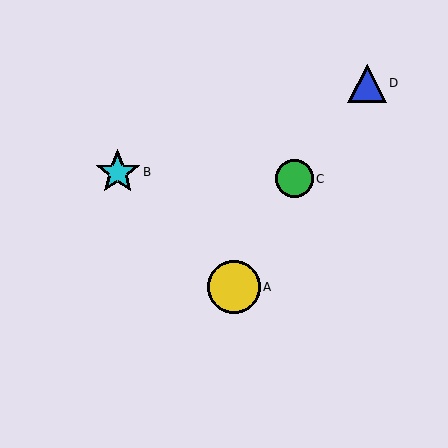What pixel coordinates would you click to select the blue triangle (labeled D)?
Click at (367, 83) to select the blue triangle D.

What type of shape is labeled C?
Shape C is a green circle.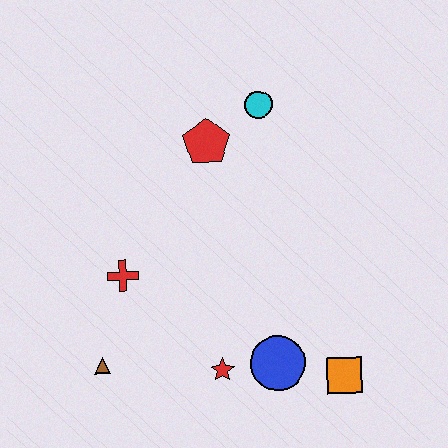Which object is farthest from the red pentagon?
The orange square is farthest from the red pentagon.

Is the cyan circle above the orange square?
Yes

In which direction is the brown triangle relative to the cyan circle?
The brown triangle is below the cyan circle.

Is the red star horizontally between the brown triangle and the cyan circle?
Yes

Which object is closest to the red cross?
The brown triangle is closest to the red cross.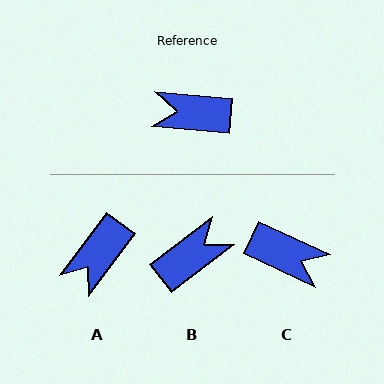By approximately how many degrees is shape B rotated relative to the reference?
Approximately 137 degrees clockwise.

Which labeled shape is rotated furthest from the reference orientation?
C, about 160 degrees away.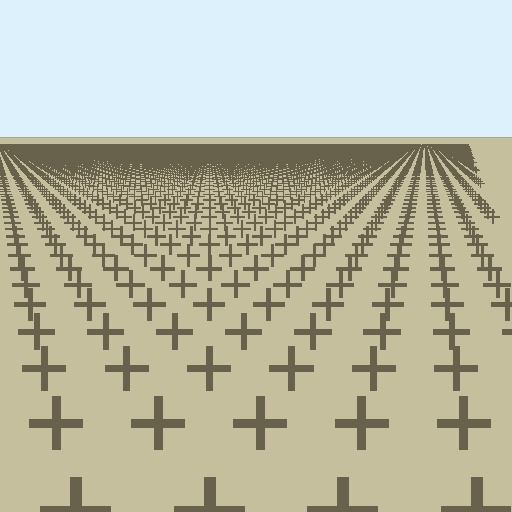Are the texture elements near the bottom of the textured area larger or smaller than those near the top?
Larger. Near the bottom, elements are closer to the viewer and appear at a bigger on-screen size.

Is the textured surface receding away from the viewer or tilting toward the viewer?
The surface is receding away from the viewer. Texture elements get smaller and denser toward the top.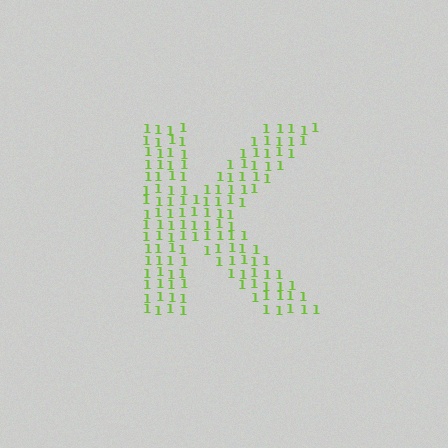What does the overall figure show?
The overall figure shows the letter K.